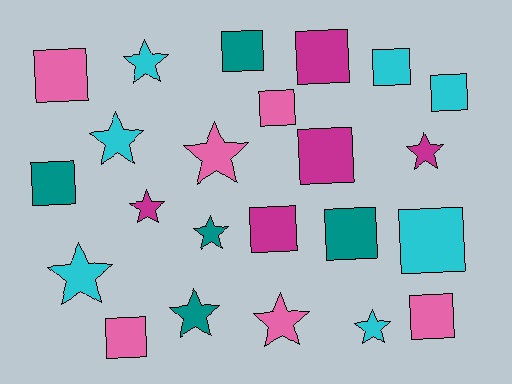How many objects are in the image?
There are 23 objects.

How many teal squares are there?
There are 3 teal squares.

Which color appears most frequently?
Cyan, with 7 objects.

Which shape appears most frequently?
Square, with 13 objects.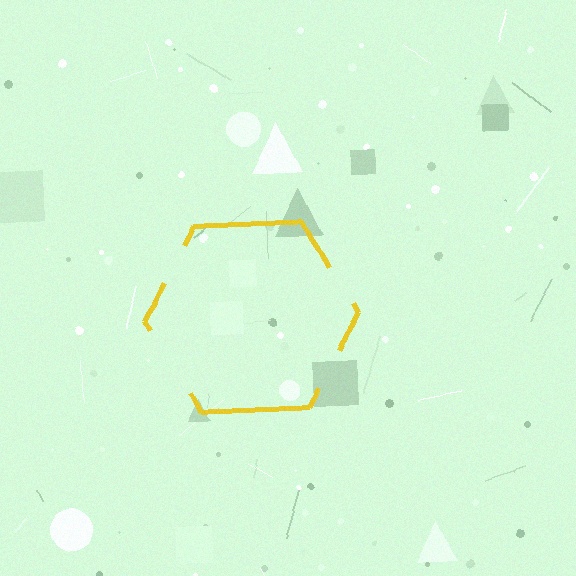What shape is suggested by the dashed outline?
The dashed outline suggests a hexagon.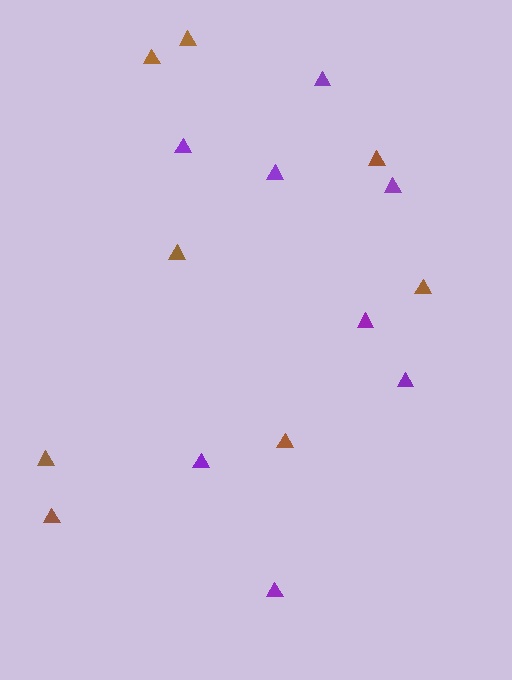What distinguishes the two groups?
There are 2 groups: one group of brown triangles (8) and one group of purple triangles (8).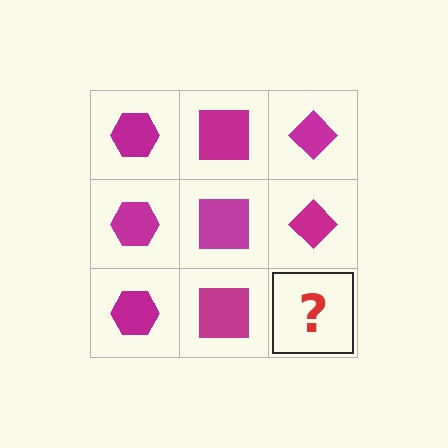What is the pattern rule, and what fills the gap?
The rule is that each column has a consistent shape. The gap should be filled with a magenta diamond.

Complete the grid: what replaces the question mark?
The question mark should be replaced with a magenta diamond.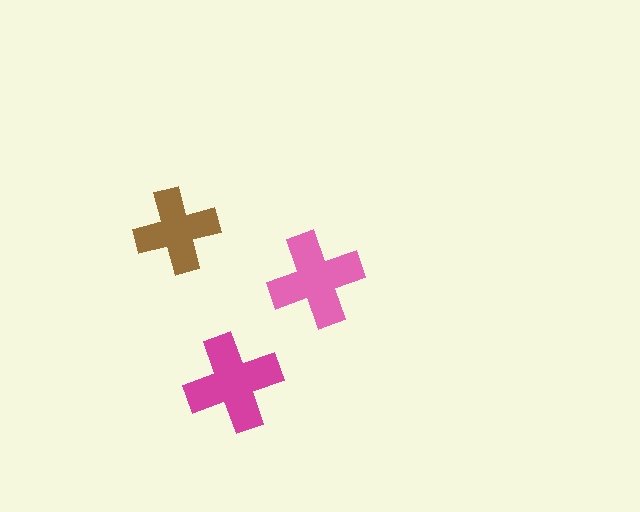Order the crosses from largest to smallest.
the magenta one, the pink one, the brown one.